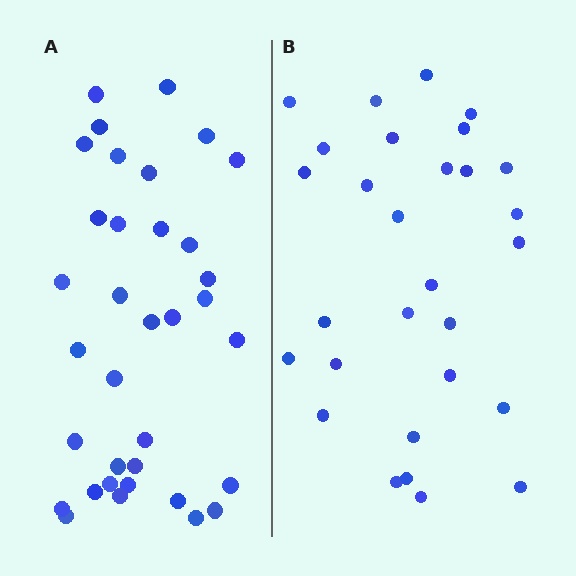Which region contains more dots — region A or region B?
Region A (the left region) has more dots.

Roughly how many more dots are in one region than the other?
Region A has about 6 more dots than region B.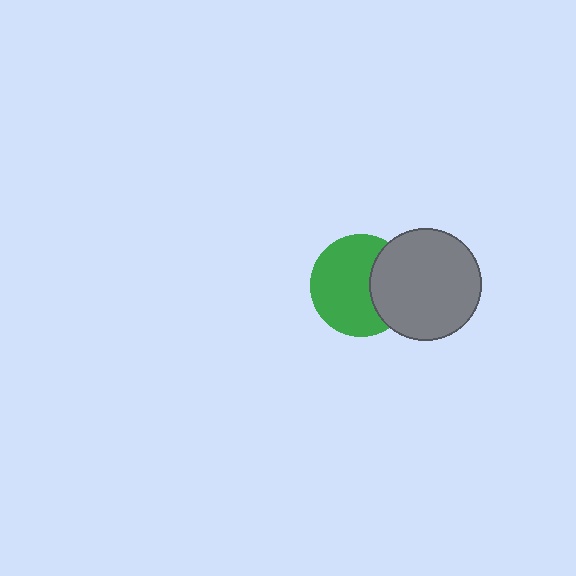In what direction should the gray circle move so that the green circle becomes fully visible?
The gray circle should move right. That is the shortest direction to clear the overlap and leave the green circle fully visible.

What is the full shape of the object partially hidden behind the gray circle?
The partially hidden object is a green circle.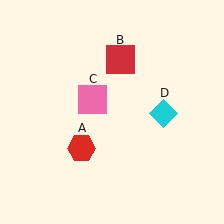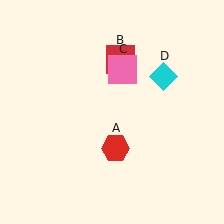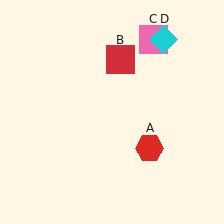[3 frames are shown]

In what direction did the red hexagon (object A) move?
The red hexagon (object A) moved right.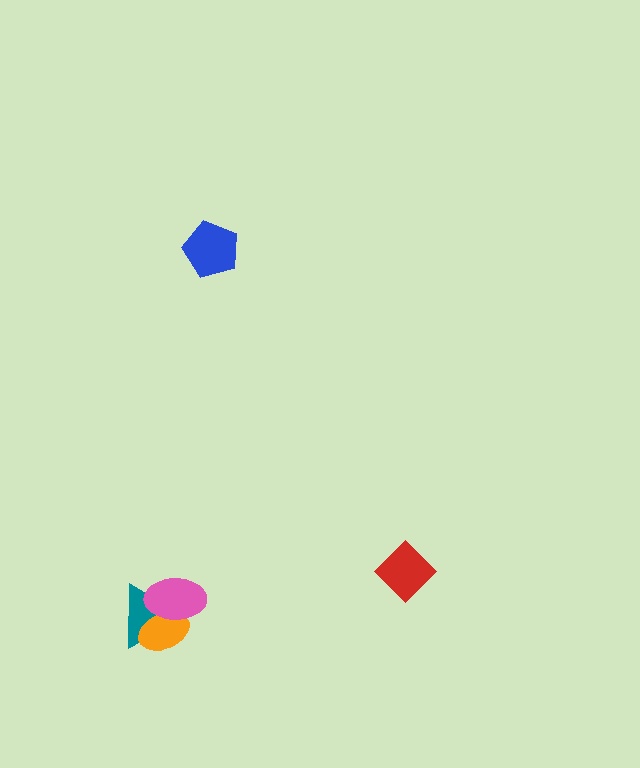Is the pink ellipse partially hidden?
No, no other shape covers it.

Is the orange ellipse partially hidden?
Yes, it is partially covered by another shape.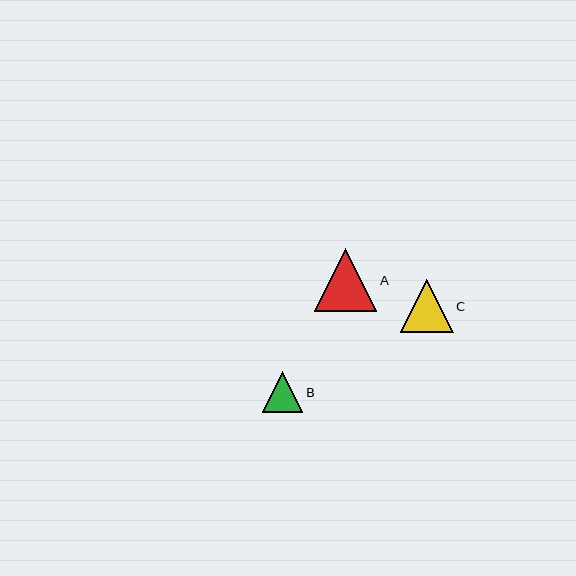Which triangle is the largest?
Triangle A is the largest with a size of approximately 63 pixels.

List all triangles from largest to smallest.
From largest to smallest: A, C, B.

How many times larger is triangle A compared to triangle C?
Triangle A is approximately 1.2 times the size of triangle C.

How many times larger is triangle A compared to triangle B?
Triangle A is approximately 1.5 times the size of triangle B.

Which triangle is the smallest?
Triangle B is the smallest with a size of approximately 41 pixels.